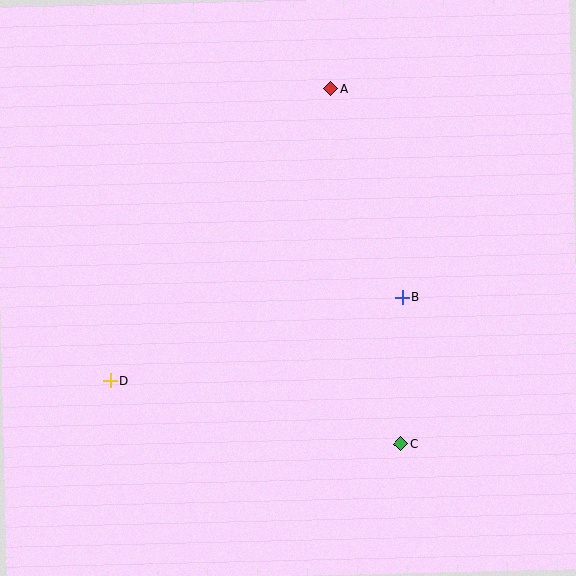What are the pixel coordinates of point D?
Point D is at (110, 381).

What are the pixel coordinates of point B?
Point B is at (402, 297).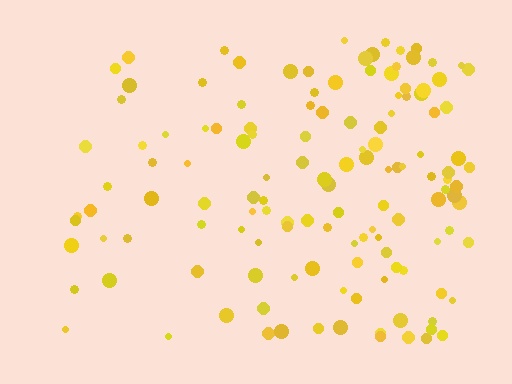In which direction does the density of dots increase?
From left to right, with the right side densest.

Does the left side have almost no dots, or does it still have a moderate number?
Still a moderate number, just noticeably fewer than the right.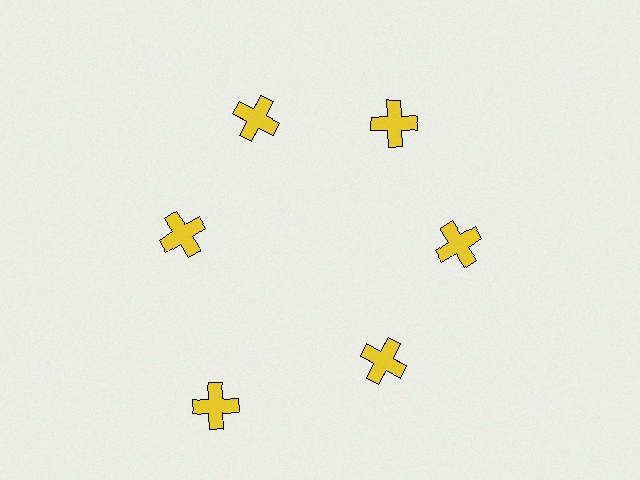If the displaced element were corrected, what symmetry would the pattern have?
It would have 6-fold rotational symmetry — the pattern would map onto itself every 60 degrees.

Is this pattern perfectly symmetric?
No. The 6 yellow crosses are arranged in a ring, but one element near the 7 o'clock position is pushed outward from the center, breaking the 6-fold rotational symmetry.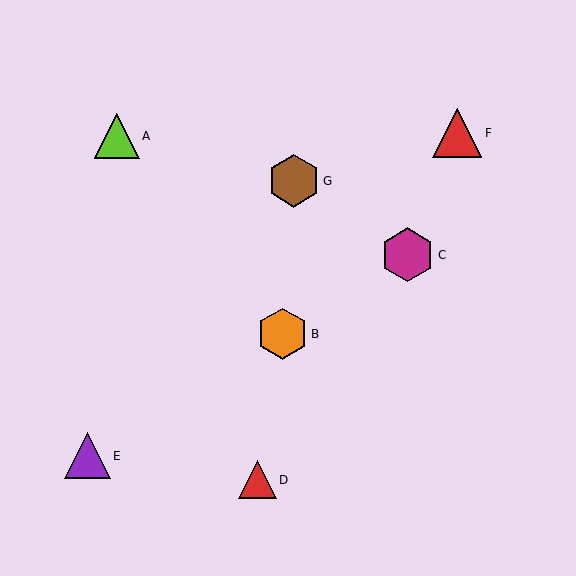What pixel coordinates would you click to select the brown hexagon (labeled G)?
Click at (294, 181) to select the brown hexagon G.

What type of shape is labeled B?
Shape B is an orange hexagon.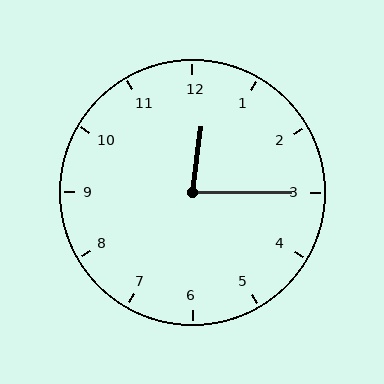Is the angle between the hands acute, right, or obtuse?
It is acute.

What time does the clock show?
12:15.